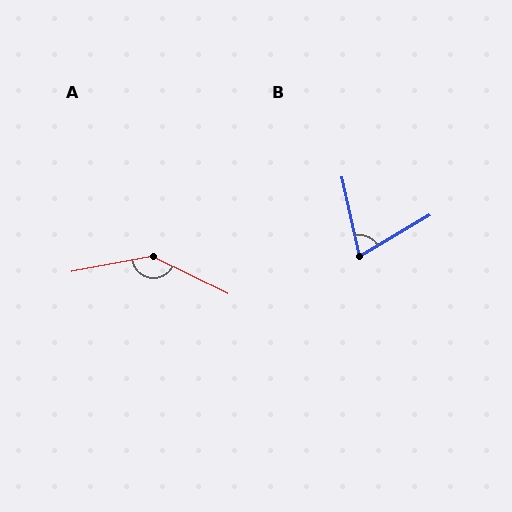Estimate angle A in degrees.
Approximately 143 degrees.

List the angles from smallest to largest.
B (72°), A (143°).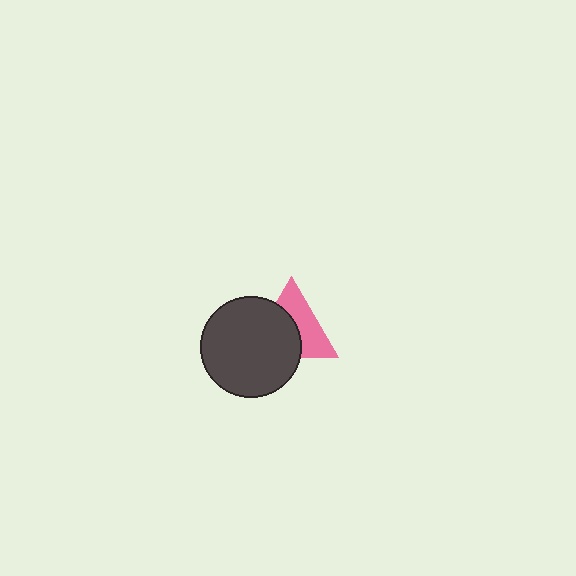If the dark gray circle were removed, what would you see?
You would see the complete pink triangle.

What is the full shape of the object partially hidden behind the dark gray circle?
The partially hidden object is a pink triangle.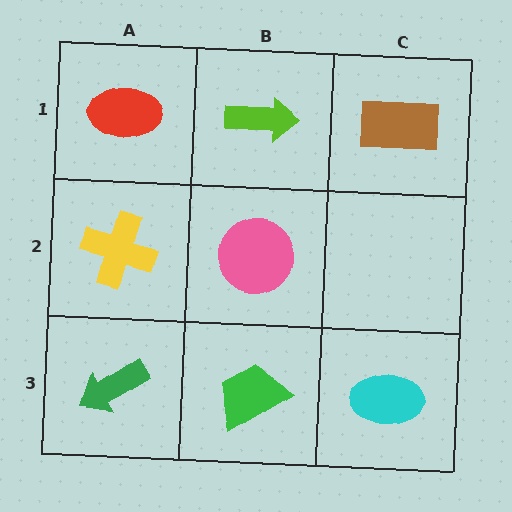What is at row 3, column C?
A cyan ellipse.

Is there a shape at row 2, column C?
No, that cell is empty.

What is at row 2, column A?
A yellow cross.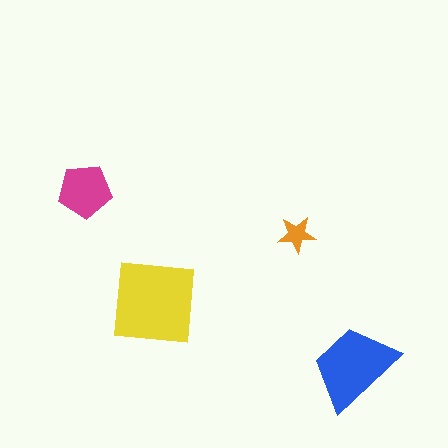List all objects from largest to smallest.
The yellow square, the blue trapezoid, the magenta pentagon, the orange star.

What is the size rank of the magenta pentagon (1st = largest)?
3rd.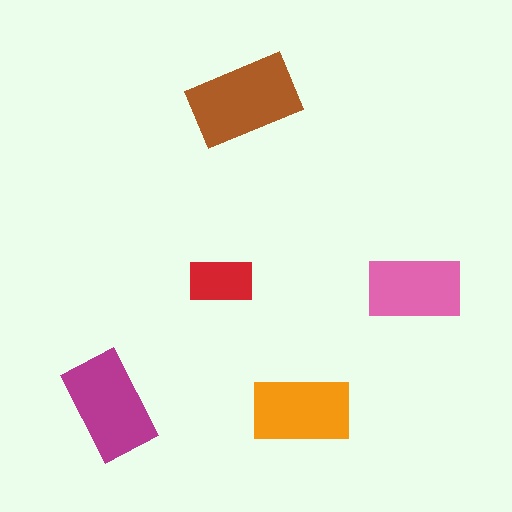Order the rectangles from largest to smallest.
the brown one, the magenta one, the orange one, the pink one, the red one.